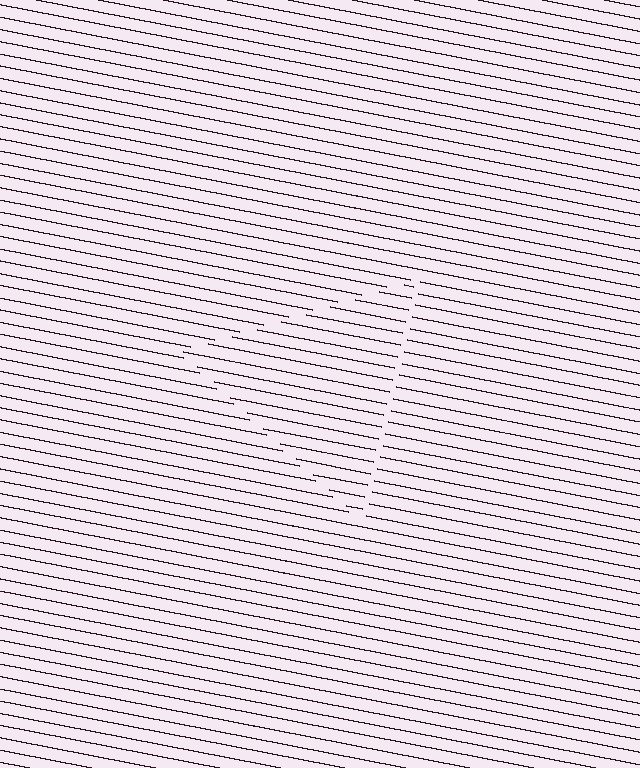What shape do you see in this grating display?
An illusory triangle. The interior of the shape contains the same grating, shifted by half a period — the contour is defined by the phase discontinuity where line-ends from the inner and outer gratings abut.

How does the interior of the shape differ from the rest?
The interior of the shape contains the same grating, shifted by half a period — the contour is defined by the phase discontinuity where line-ends from the inner and outer gratings abut.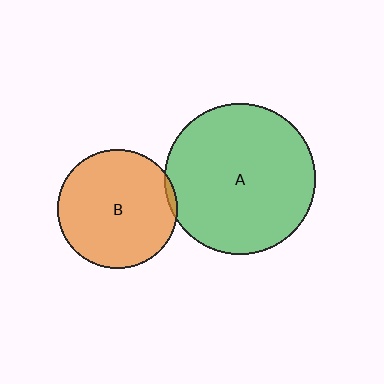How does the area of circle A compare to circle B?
Approximately 1.6 times.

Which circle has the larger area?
Circle A (green).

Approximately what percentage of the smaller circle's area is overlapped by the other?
Approximately 5%.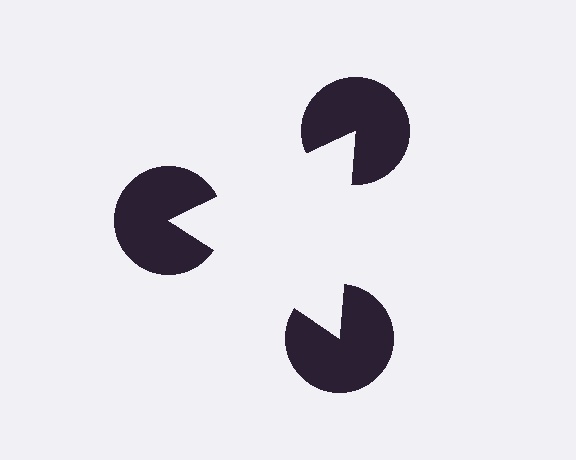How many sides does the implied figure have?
3 sides.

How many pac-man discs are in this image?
There are 3 — one at each vertex of the illusory triangle.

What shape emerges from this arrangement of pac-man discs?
An illusory triangle — its edges are inferred from the aligned wedge cuts in the pac-man discs, not physically drawn.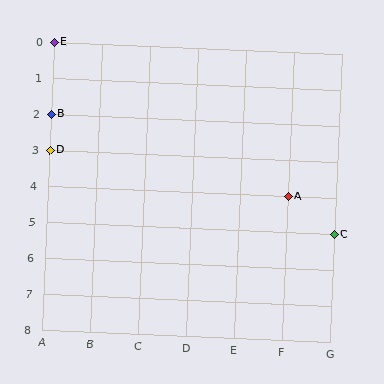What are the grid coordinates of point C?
Point C is at grid coordinates (G, 5).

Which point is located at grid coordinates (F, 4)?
Point A is at (F, 4).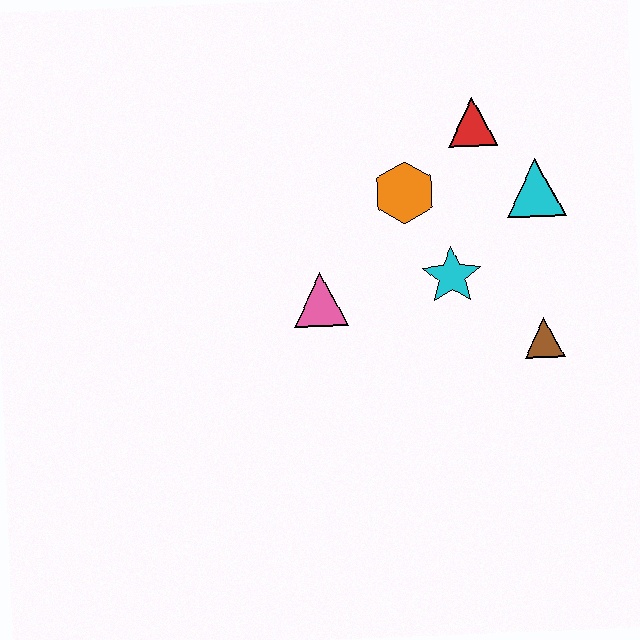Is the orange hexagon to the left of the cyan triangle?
Yes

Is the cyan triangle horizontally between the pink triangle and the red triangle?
No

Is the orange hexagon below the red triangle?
Yes